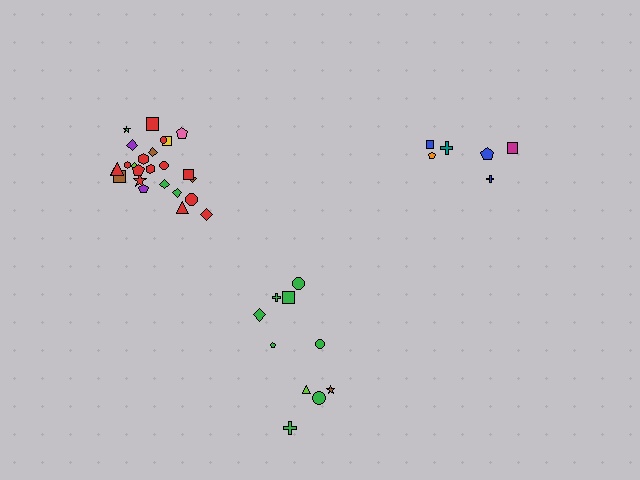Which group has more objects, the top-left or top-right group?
The top-left group.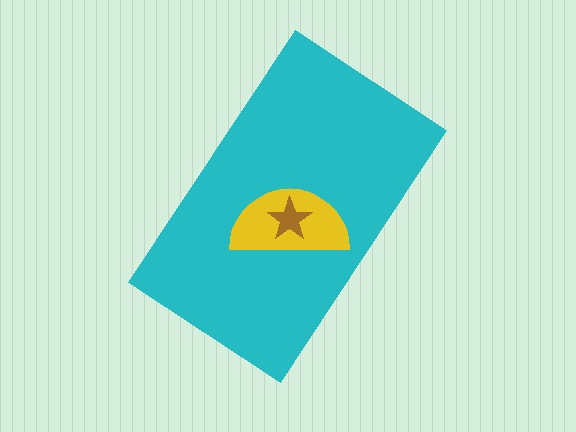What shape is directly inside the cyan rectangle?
The yellow semicircle.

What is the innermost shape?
The brown star.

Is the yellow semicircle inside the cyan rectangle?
Yes.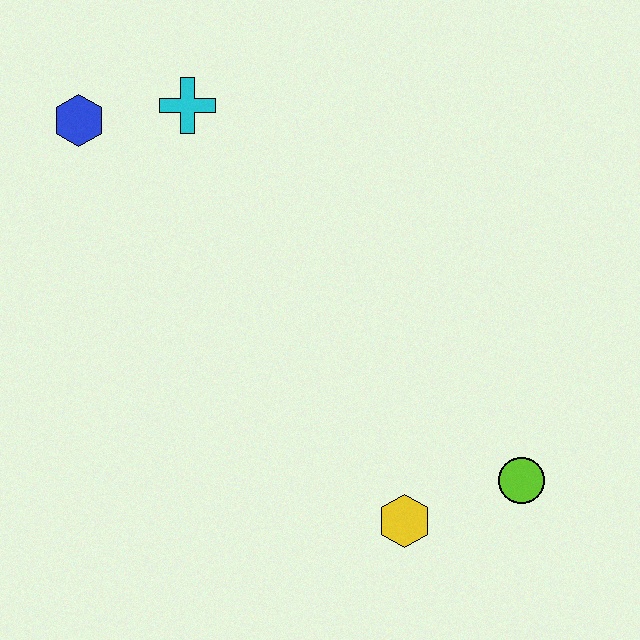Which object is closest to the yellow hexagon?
The lime circle is closest to the yellow hexagon.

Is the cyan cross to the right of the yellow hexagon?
No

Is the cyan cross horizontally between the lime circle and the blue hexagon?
Yes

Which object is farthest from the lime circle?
The blue hexagon is farthest from the lime circle.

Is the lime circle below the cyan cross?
Yes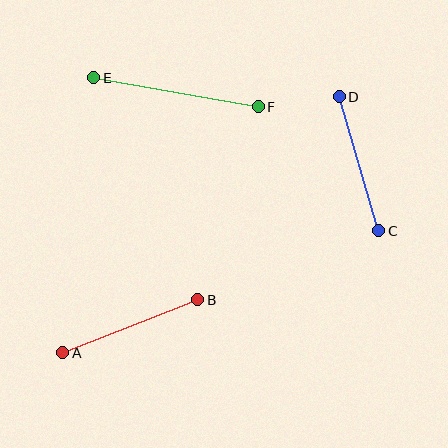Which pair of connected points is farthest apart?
Points E and F are farthest apart.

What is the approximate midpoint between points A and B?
The midpoint is at approximately (130, 326) pixels.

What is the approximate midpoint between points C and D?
The midpoint is at approximately (359, 164) pixels.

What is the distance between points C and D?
The distance is approximately 139 pixels.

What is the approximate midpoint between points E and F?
The midpoint is at approximately (176, 92) pixels.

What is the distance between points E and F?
The distance is approximately 167 pixels.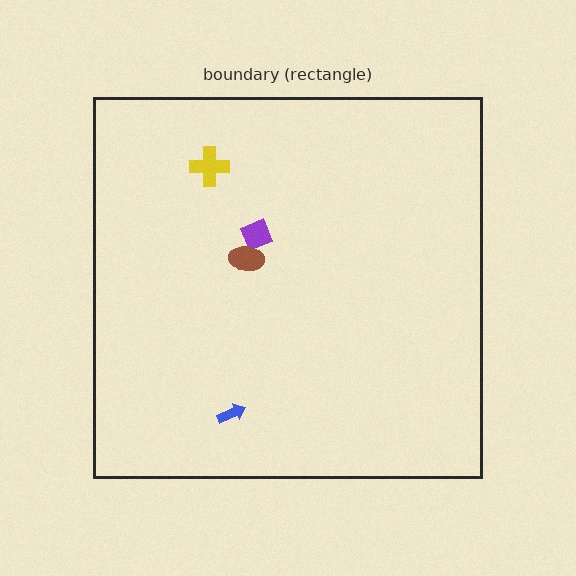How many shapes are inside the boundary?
4 inside, 0 outside.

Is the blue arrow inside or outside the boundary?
Inside.